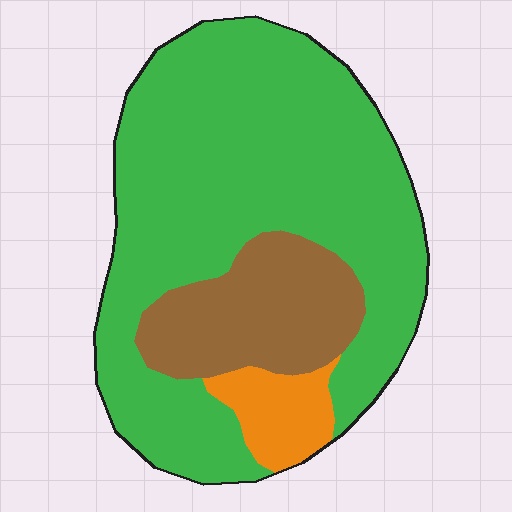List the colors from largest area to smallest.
From largest to smallest: green, brown, orange.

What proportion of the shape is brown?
Brown covers roughly 20% of the shape.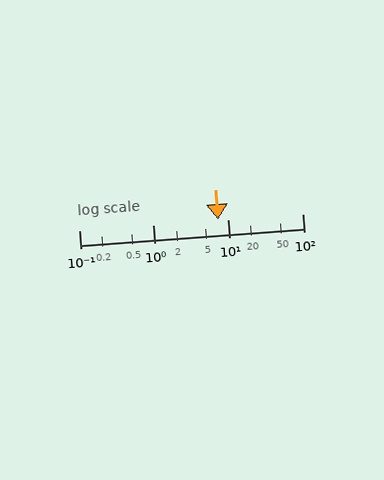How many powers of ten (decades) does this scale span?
The scale spans 3 decades, from 0.1 to 100.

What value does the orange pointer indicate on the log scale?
The pointer indicates approximately 7.4.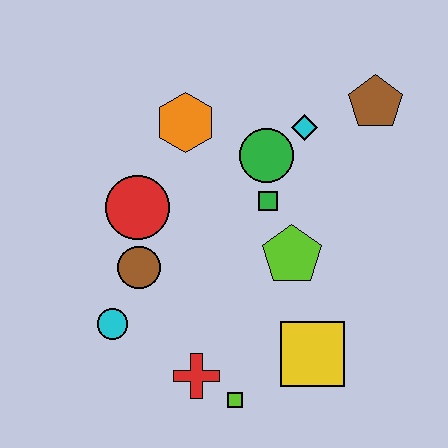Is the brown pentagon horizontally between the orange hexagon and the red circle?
No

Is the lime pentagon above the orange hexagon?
No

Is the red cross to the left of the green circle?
Yes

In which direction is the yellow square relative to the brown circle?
The yellow square is to the right of the brown circle.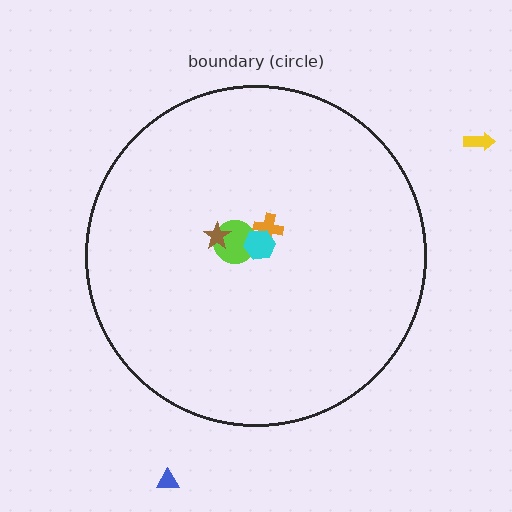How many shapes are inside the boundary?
4 inside, 2 outside.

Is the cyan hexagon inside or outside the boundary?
Inside.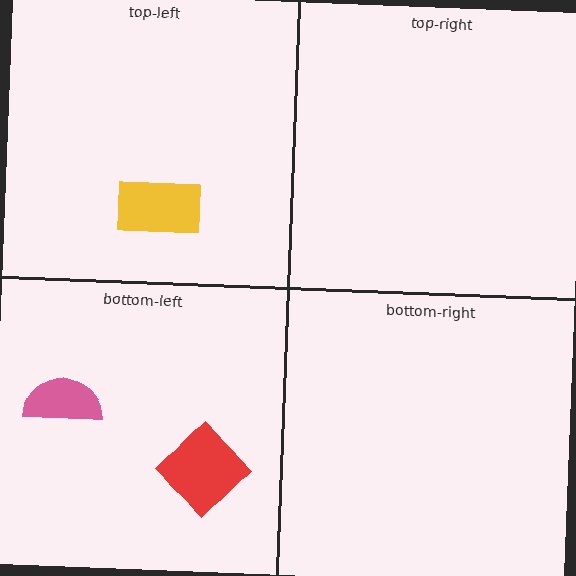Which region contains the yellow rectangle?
The top-left region.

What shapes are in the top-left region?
The yellow rectangle.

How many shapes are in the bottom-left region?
2.